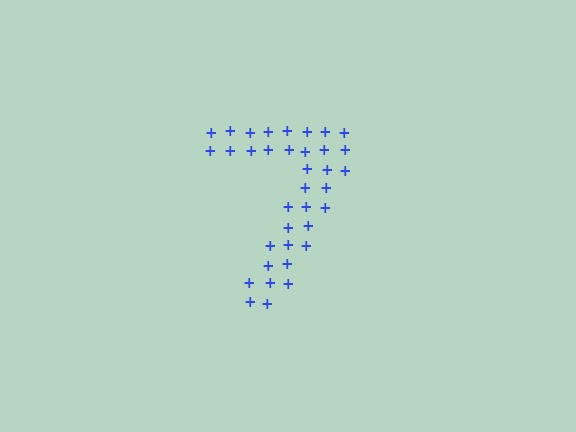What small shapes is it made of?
It is made of small plus signs.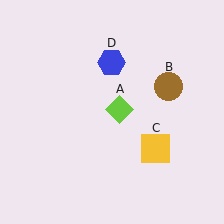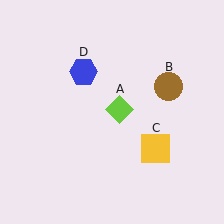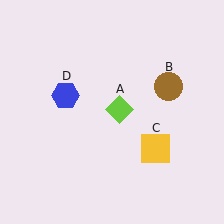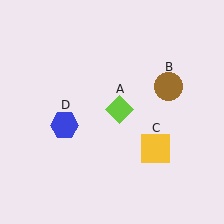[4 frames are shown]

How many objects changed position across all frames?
1 object changed position: blue hexagon (object D).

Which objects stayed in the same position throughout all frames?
Lime diamond (object A) and brown circle (object B) and yellow square (object C) remained stationary.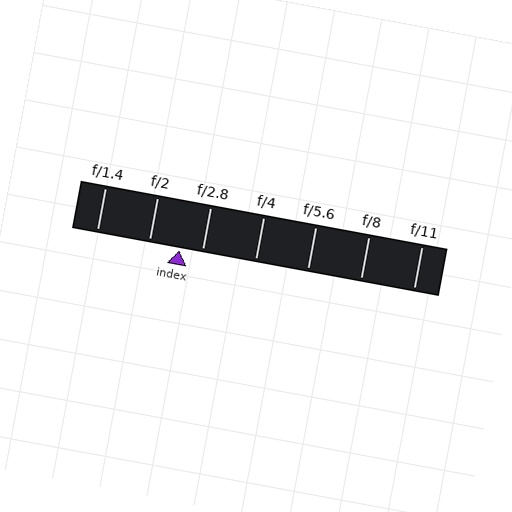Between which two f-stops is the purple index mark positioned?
The index mark is between f/2 and f/2.8.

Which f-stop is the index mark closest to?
The index mark is closest to f/2.8.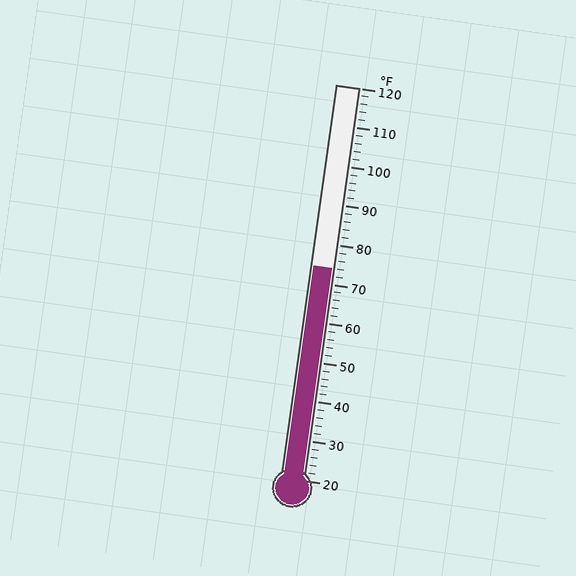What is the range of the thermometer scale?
The thermometer scale ranges from 20°F to 120°F.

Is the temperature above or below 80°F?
The temperature is below 80°F.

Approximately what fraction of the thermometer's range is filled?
The thermometer is filled to approximately 55% of its range.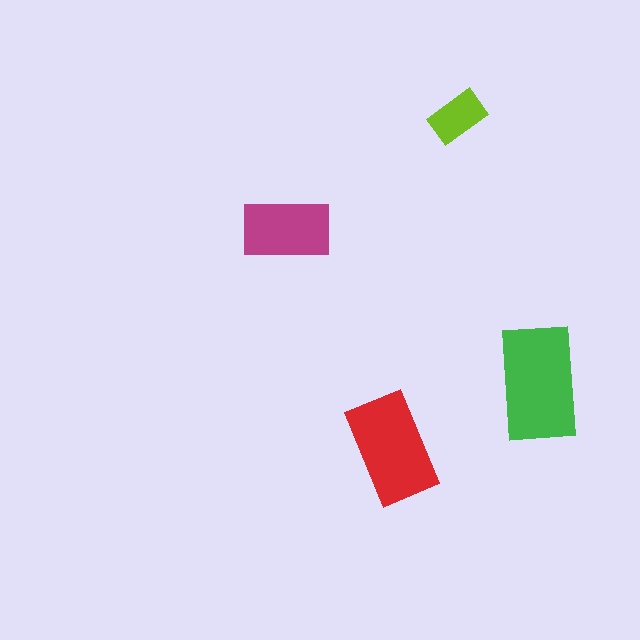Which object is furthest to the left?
The magenta rectangle is leftmost.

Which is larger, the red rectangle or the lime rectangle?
The red one.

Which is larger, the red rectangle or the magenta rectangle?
The red one.